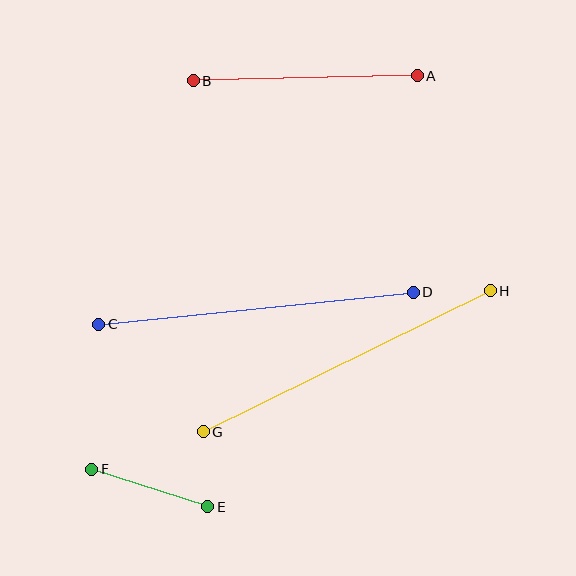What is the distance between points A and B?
The distance is approximately 224 pixels.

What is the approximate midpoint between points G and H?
The midpoint is at approximately (347, 361) pixels.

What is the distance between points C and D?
The distance is approximately 316 pixels.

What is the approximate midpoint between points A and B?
The midpoint is at approximately (305, 78) pixels.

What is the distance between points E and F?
The distance is approximately 122 pixels.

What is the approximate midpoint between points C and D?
The midpoint is at approximately (256, 308) pixels.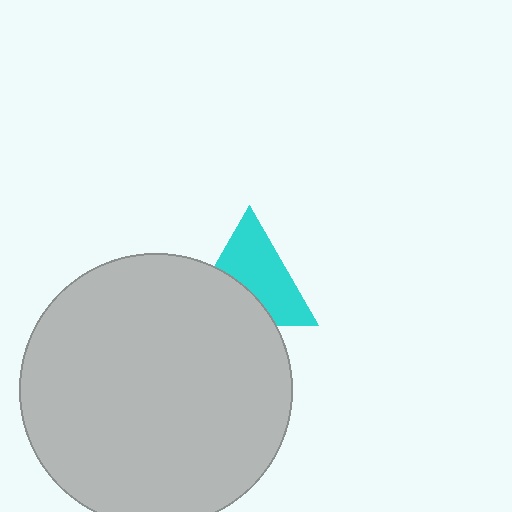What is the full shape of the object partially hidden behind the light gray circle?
The partially hidden object is a cyan triangle.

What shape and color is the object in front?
The object in front is a light gray circle.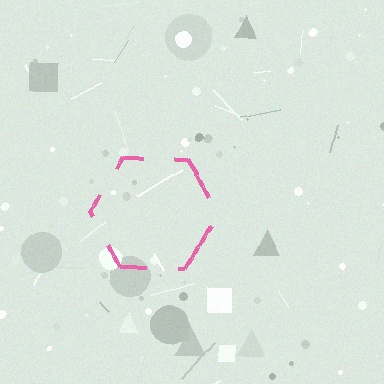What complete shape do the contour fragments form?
The contour fragments form a hexagon.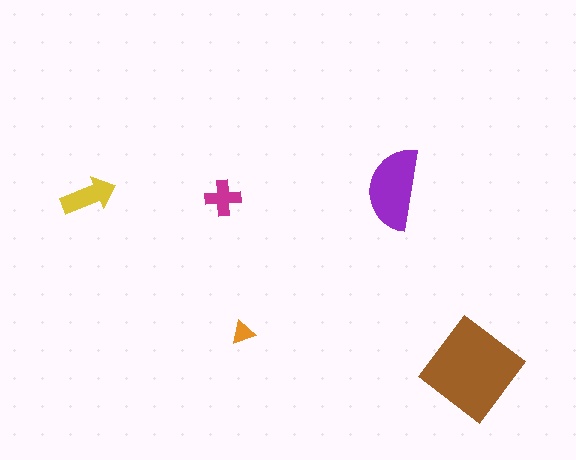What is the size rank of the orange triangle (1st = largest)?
5th.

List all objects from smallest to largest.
The orange triangle, the magenta cross, the yellow arrow, the purple semicircle, the brown diamond.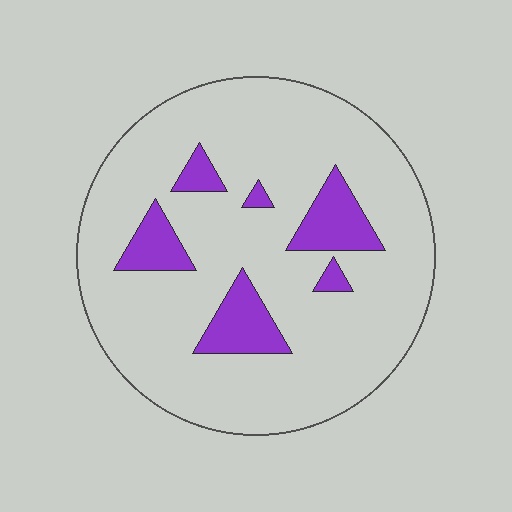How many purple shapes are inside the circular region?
6.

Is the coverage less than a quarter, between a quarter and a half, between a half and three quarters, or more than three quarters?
Less than a quarter.